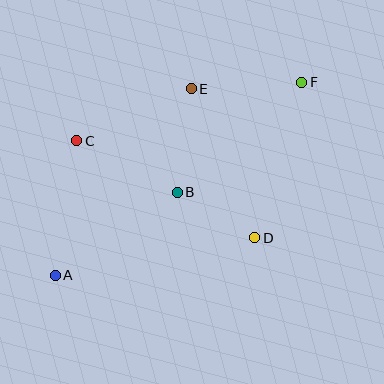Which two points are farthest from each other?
Points A and F are farthest from each other.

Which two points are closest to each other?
Points B and D are closest to each other.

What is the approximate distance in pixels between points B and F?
The distance between B and F is approximately 166 pixels.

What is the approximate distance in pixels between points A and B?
The distance between A and B is approximately 148 pixels.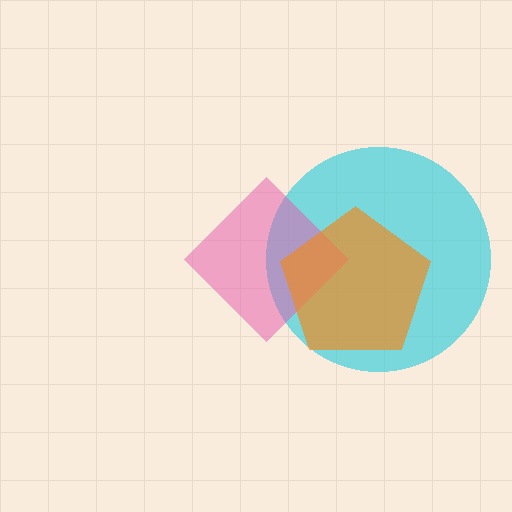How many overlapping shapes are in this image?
There are 3 overlapping shapes in the image.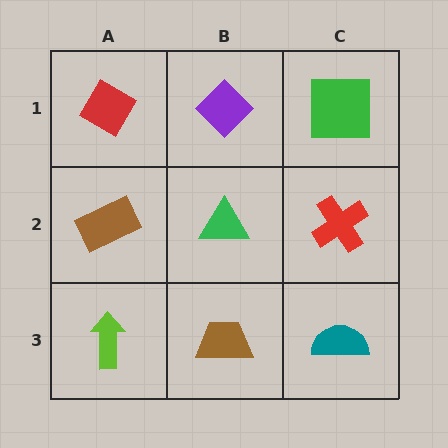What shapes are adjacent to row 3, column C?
A red cross (row 2, column C), a brown trapezoid (row 3, column B).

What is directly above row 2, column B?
A purple diamond.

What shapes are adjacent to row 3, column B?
A green triangle (row 2, column B), a lime arrow (row 3, column A), a teal semicircle (row 3, column C).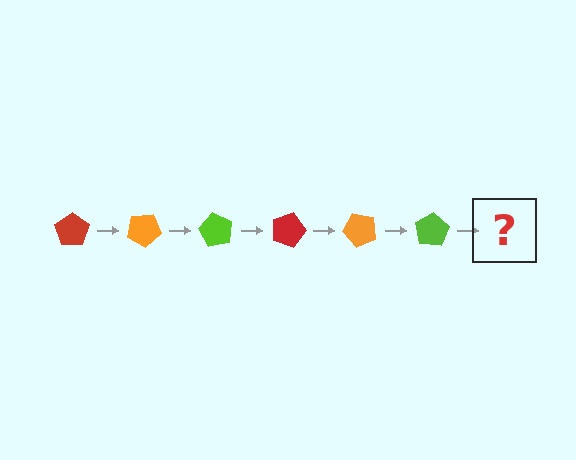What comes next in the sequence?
The next element should be a red pentagon, rotated 180 degrees from the start.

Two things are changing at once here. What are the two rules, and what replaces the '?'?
The two rules are that it rotates 30 degrees each step and the color cycles through red, orange, and lime. The '?' should be a red pentagon, rotated 180 degrees from the start.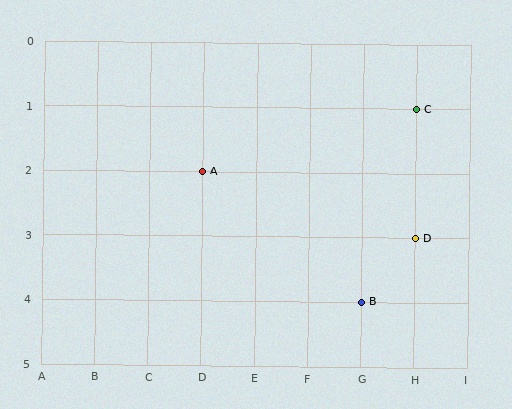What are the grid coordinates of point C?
Point C is at grid coordinates (H, 1).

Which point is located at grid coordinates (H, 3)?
Point D is at (H, 3).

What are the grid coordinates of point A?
Point A is at grid coordinates (D, 2).